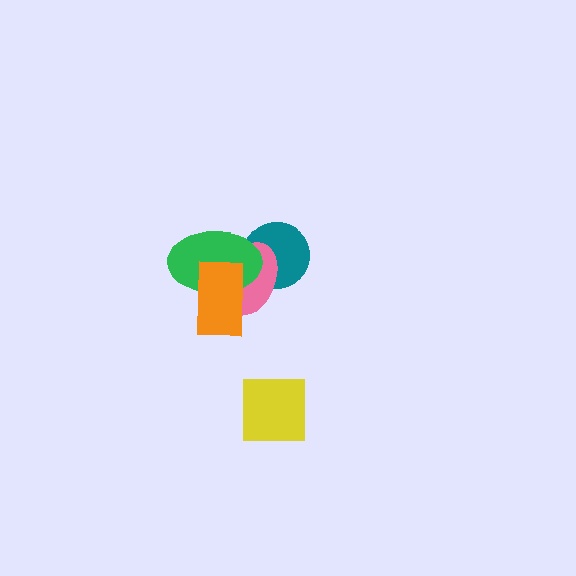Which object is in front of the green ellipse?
The orange rectangle is in front of the green ellipse.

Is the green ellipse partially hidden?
Yes, it is partially covered by another shape.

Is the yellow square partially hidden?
No, no other shape covers it.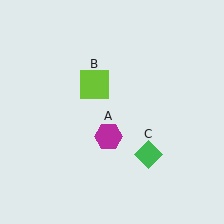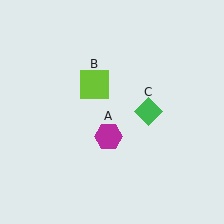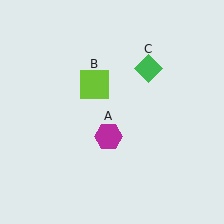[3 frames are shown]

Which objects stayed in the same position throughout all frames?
Magenta hexagon (object A) and lime square (object B) remained stationary.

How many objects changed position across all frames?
1 object changed position: green diamond (object C).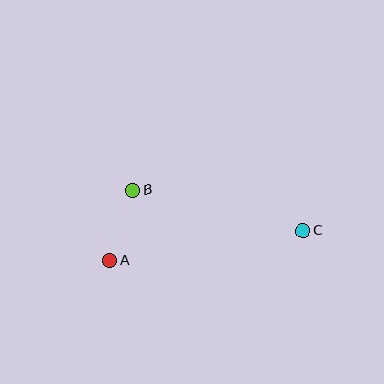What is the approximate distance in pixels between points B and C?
The distance between B and C is approximately 175 pixels.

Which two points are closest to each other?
Points A and B are closest to each other.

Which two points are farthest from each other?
Points A and C are farthest from each other.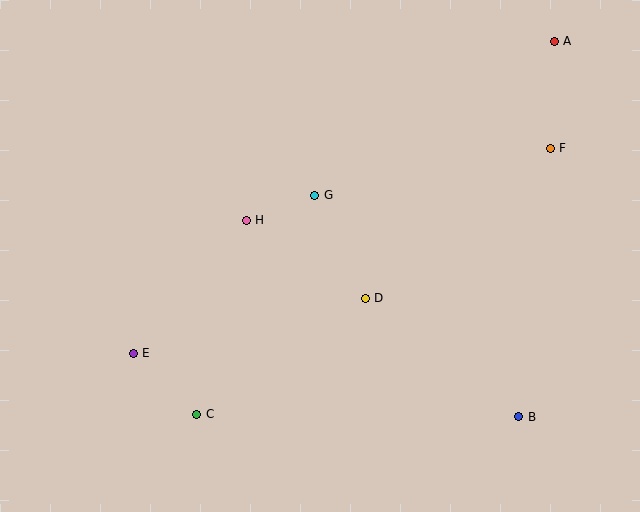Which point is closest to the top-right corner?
Point A is closest to the top-right corner.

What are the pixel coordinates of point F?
Point F is at (550, 148).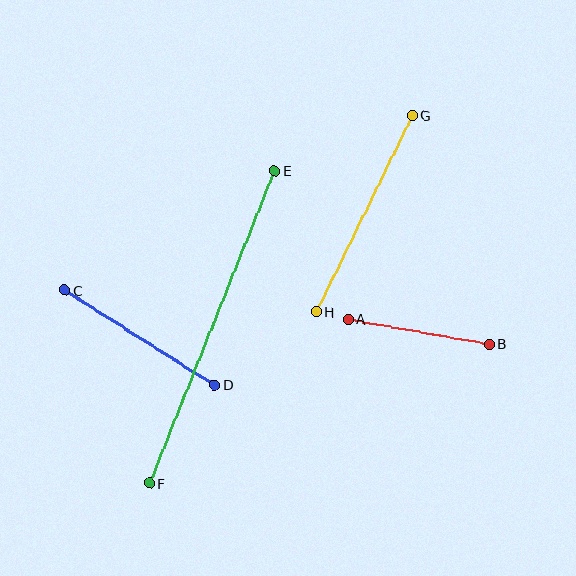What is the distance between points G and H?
The distance is approximately 219 pixels.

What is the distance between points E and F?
The distance is approximately 337 pixels.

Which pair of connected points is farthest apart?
Points E and F are farthest apart.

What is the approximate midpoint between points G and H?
The midpoint is at approximately (364, 213) pixels.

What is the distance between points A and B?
The distance is approximately 143 pixels.